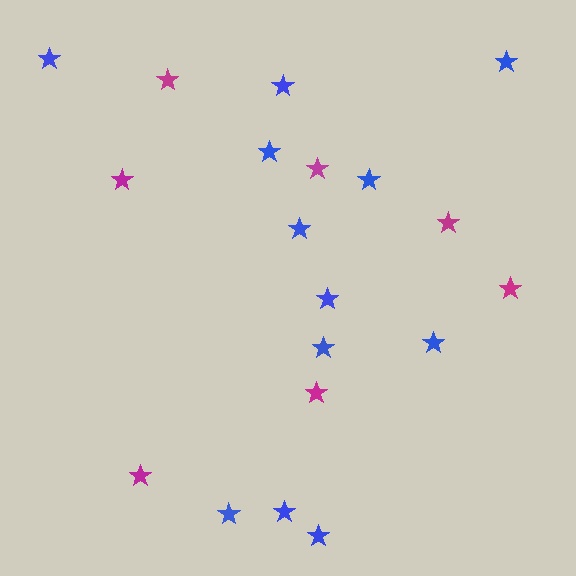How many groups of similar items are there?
There are 2 groups: one group of magenta stars (7) and one group of blue stars (12).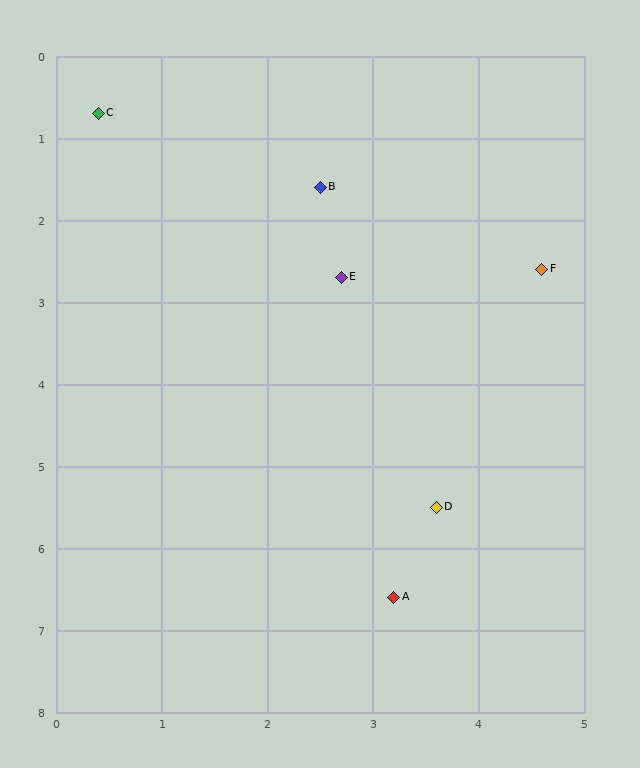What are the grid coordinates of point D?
Point D is at approximately (3.6, 5.5).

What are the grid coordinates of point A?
Point A is at approximately (3.2, 6.6).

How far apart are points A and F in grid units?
Points A and F are about 4.2 grid units apart.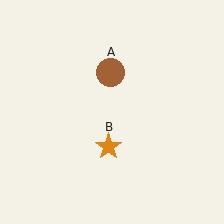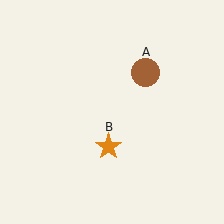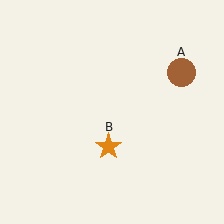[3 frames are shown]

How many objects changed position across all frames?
1 object changed position: brown circle (object A).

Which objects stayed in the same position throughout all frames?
Orange star (object B) remained stationary.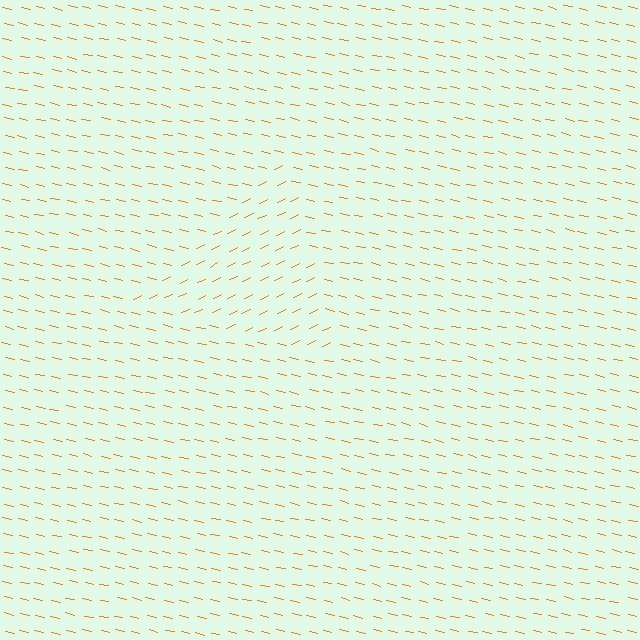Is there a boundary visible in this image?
Yes, there is a texture boundary formed by a change in line orientation.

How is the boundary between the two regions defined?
The boundary is defined purely by a change in line orientation (approximately 38 degrees difference). All lines are the same color and thickness.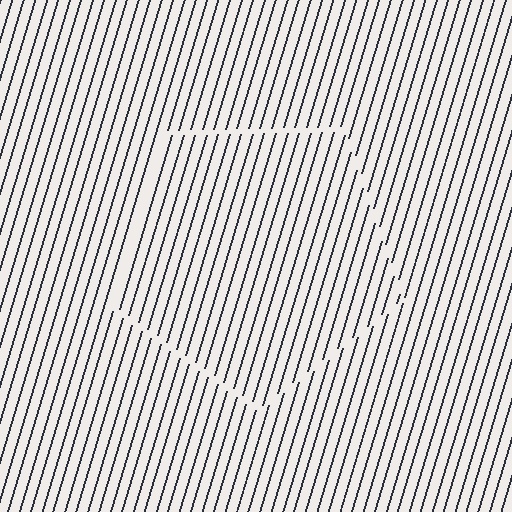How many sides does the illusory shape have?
5 sides — the line-ends trace a pentagon.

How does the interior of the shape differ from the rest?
The interior of the shape contains the same grating, shifted by half a period — the contour is defined by the phase discontinuity where line-ends from the inner and outer gratings abut.